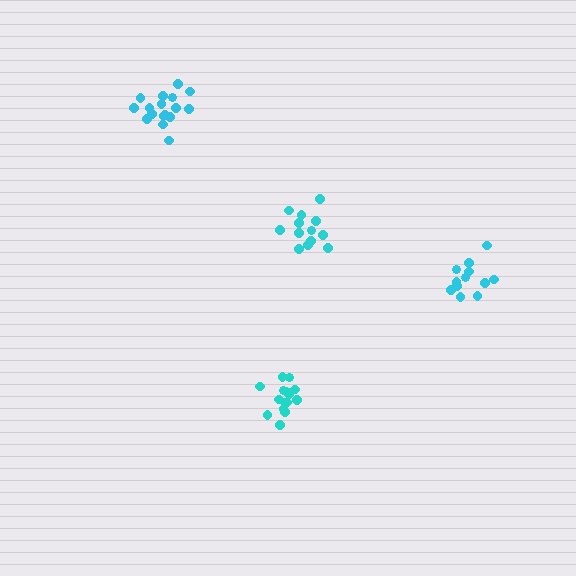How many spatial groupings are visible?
There are 4 spatial groupings.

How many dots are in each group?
Group 1: 17 dots, Group 2: 15 dots, Group 3: 12 dots, Group 4: 14 dots (58 total).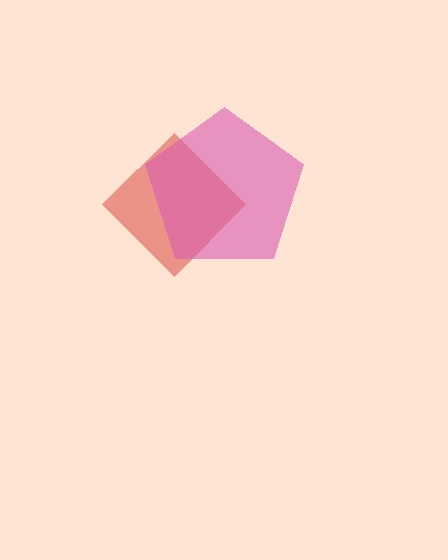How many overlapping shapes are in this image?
There are 2 overlapping shapes in the image.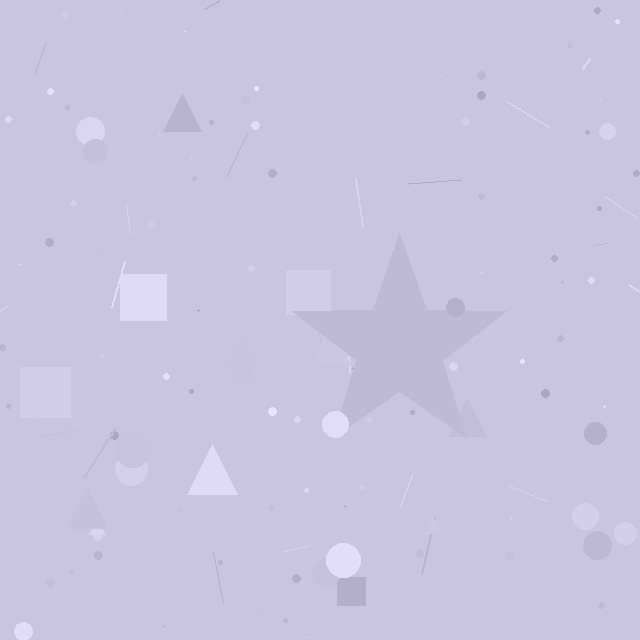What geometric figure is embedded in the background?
A star is embedded in the background.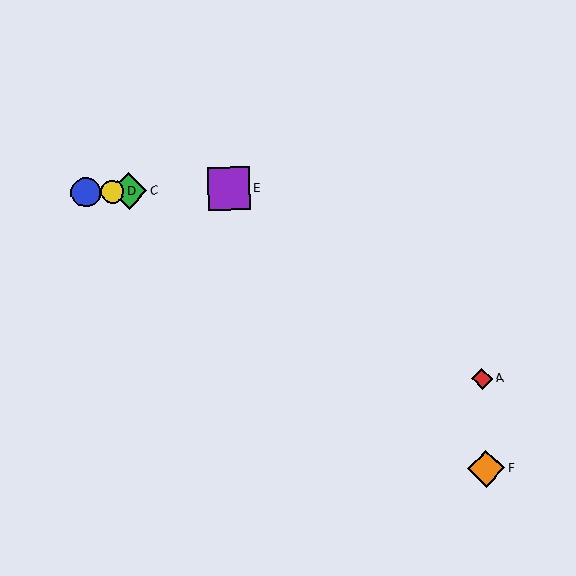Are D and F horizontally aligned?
No, D is at y≈191 and F is at y≈469.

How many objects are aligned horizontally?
4 objects (B, C, D, E) are aligned horizontally.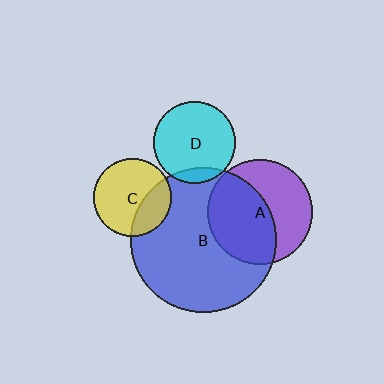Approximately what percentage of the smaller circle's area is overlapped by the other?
Approximately 55%.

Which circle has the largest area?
Circle B (blue).